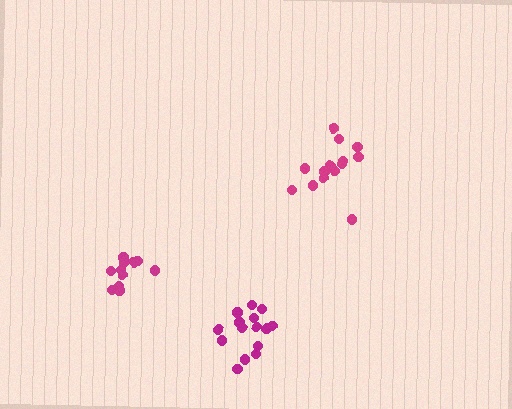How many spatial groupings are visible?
There are 3 spatial groupings.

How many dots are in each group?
Group 1: 15 dots, Group 2: 14 dots, Group 3: 11 dots (40 total).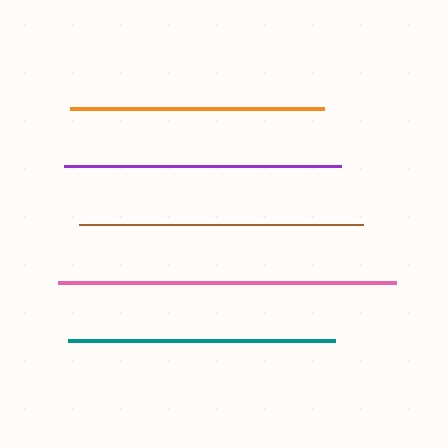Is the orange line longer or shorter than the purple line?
The purple line is longer than the orange line.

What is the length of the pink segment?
The pink segment is approximately 338 pixels long.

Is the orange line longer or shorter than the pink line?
The pink line is longer than the orange line.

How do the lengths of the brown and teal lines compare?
The brown and teal lines are approximately the same length.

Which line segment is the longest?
The pink line is the longest at approximately 338 pixels.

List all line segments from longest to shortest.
From longest to shortest: pink, brown, purple, teal, orange.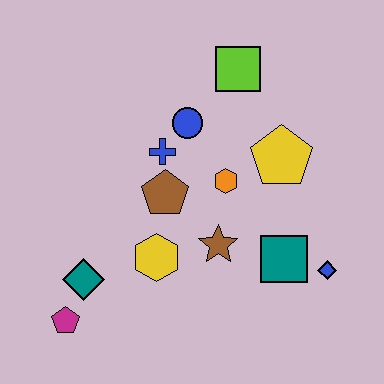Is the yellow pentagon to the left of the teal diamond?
No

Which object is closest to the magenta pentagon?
The teal diamond is closest to the magenta pentagon.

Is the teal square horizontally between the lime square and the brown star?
No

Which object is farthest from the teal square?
The magenta pentagon is farthest from the teal square.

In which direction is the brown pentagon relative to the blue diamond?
The brown pentagon is to the left of the blue diamond.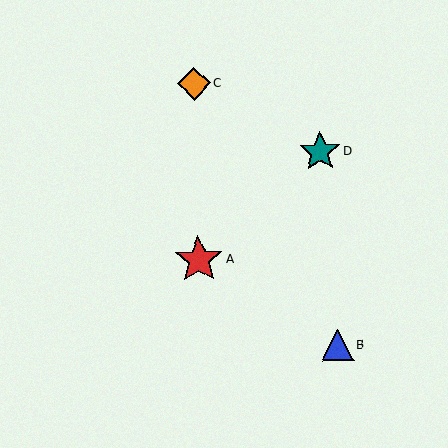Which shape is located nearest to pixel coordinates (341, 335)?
The blue triangle (labeled B) at (338, 345) is nearest to that location.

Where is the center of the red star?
The center of the red star is at (199, 260).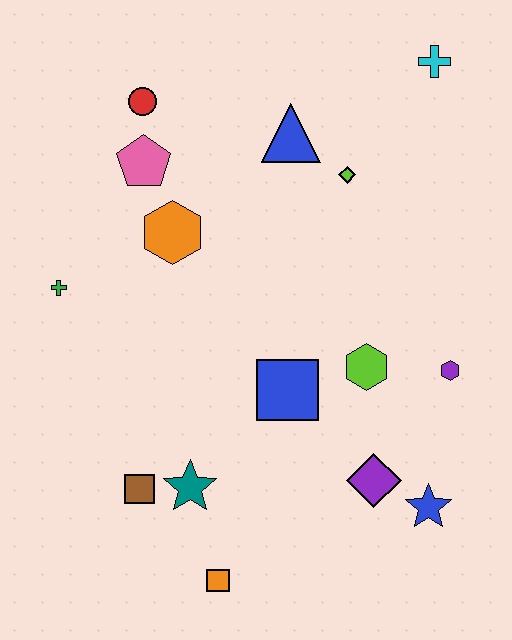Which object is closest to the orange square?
The teal star is closest to the orange square.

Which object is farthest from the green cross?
The cyan cross is farthest from the green cross.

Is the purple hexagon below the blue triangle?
Yes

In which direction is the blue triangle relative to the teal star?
The blue triangle is above the teal star.